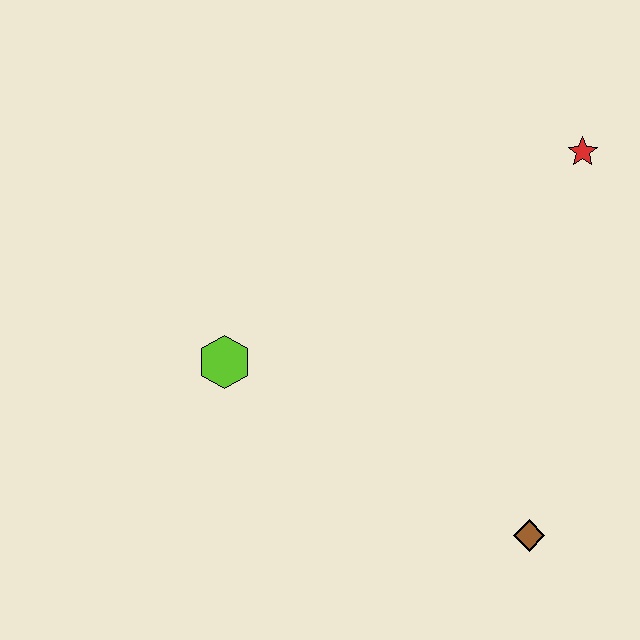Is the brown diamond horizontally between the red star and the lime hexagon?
Yes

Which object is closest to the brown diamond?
The lime hexagon is closest to the brown diamond.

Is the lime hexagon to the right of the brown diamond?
No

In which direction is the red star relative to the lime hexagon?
The red star is to the right of the lime hexagon.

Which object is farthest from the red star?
The lime hexagon is farthest from the red star.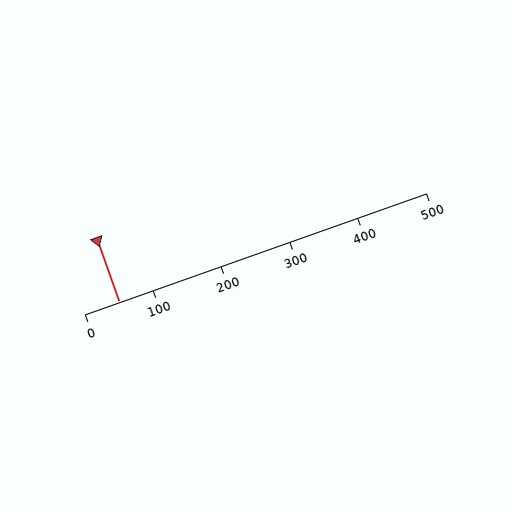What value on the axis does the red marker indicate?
The marker indicates approximately 50.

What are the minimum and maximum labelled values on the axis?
The axis runs from 0 to 500.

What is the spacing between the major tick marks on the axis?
The major ticks are spaced 100 apart.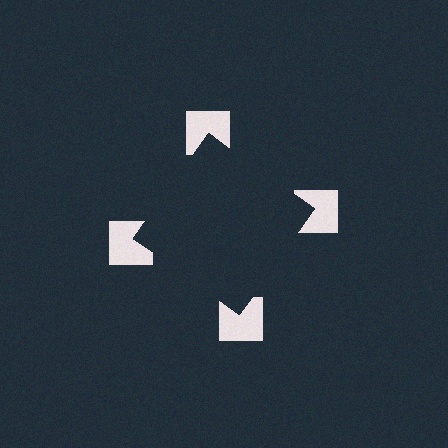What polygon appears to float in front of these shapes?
An illusory square — its edges are inferred from the aligned wedge cuts in the notched squares, not physically drawn.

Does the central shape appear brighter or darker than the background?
It typically appears slightly darker than the background, even though no actual brightness change is drawn.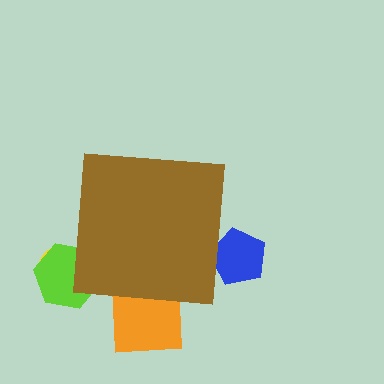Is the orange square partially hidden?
Yes, the orange square is partially hidden behind the brown square.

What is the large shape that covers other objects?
A brown square.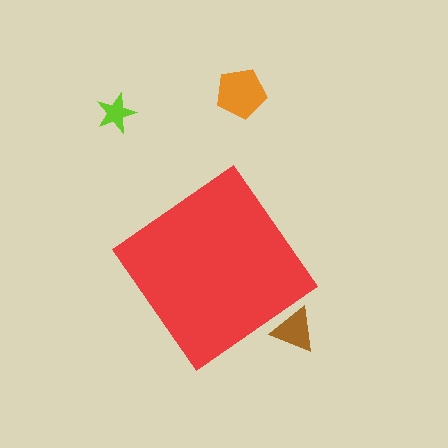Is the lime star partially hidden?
No, the lime star is fully visible.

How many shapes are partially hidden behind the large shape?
1 shape is partially hidden.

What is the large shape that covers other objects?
A red diamond.